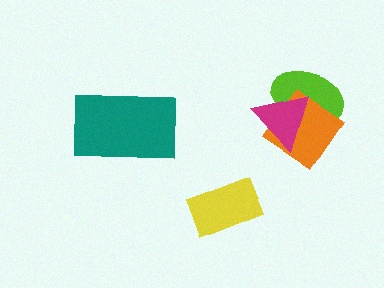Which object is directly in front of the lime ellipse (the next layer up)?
The orange diamond is directly in front of the lime ellipse.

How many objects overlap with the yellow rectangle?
0 objects overlap with the yellow rectangle.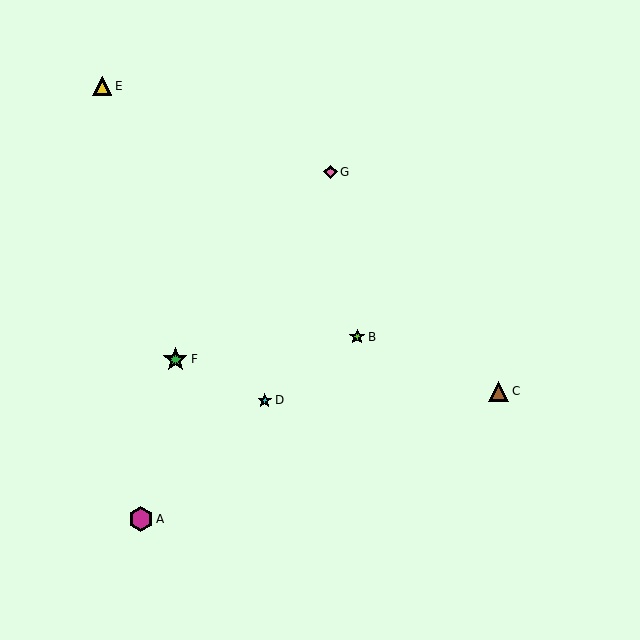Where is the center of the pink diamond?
The center of the pink diamond is at (331, 172).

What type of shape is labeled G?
Shape G is a pink diamond.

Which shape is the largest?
The magenta hexagon (labeled A) is the largest.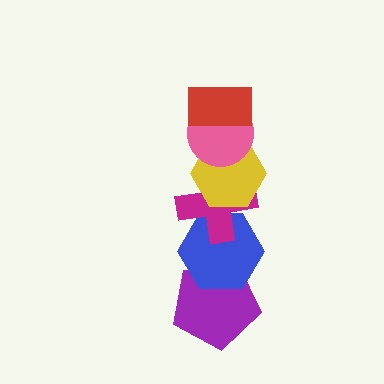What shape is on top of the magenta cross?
The yellow hexagon is on top of the magenta cross.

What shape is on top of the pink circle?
The red rectangle is on top of the pink circle.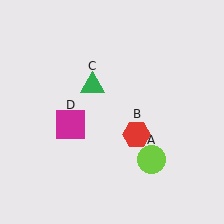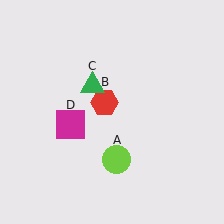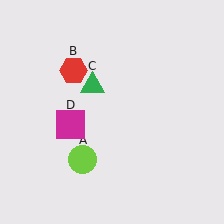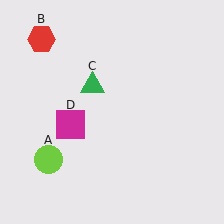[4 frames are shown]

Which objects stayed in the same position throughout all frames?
Green triangle (object C) and magenta square (object D) remained stationary.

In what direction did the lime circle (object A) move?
The lime circle (object A) moved left.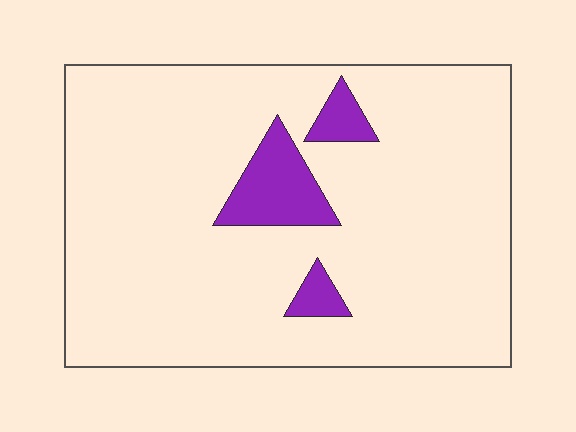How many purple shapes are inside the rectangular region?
3.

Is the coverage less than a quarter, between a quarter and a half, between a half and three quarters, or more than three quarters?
Less than a quarter.